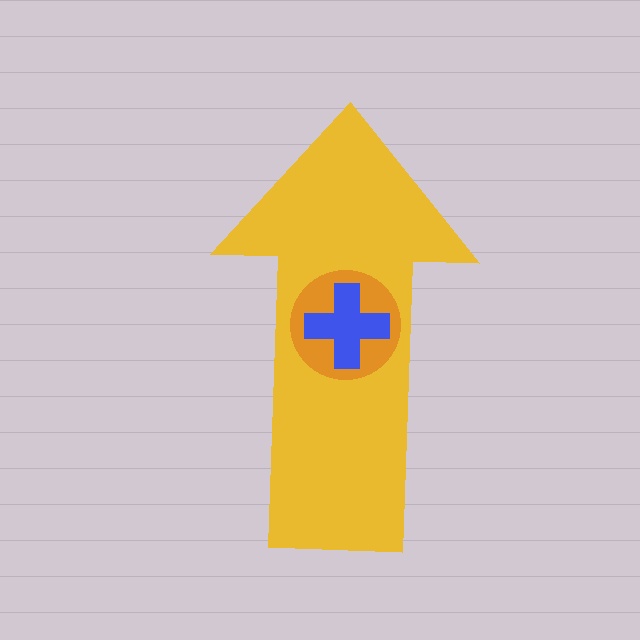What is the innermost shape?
The blue cross.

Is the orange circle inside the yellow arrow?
Yes.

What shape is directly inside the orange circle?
The blue cross.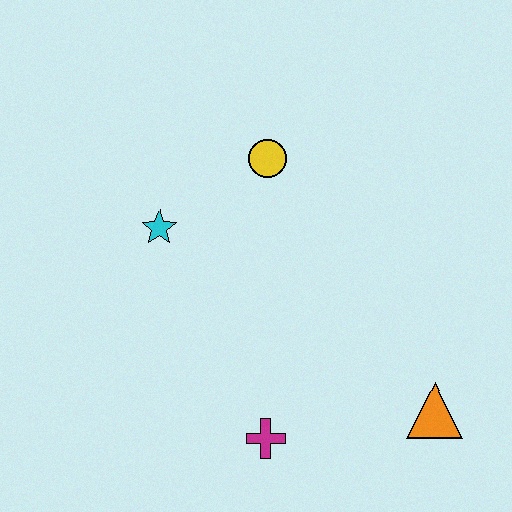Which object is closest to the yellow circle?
The cyan star is closest to the yellow circle.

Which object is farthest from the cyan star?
The orange triangle is farthest from the cyan star.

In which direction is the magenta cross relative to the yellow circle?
The magenta cross is below the yellow circle.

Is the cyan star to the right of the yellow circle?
No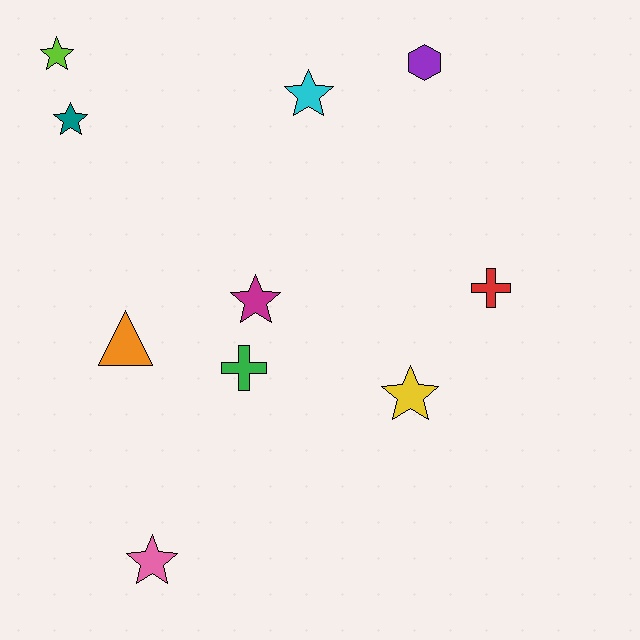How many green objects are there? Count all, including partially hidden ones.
There is 1 green object.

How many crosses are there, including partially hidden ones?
There are 2 crosses.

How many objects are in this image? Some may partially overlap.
There are 10 objects.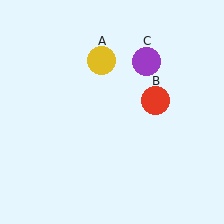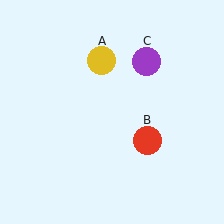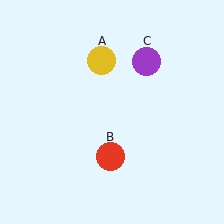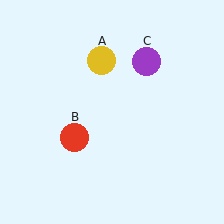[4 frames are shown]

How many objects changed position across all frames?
1 object changed position: red circle (object B).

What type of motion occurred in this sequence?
The red circle (object B) rotated clockwise around the center of the scene.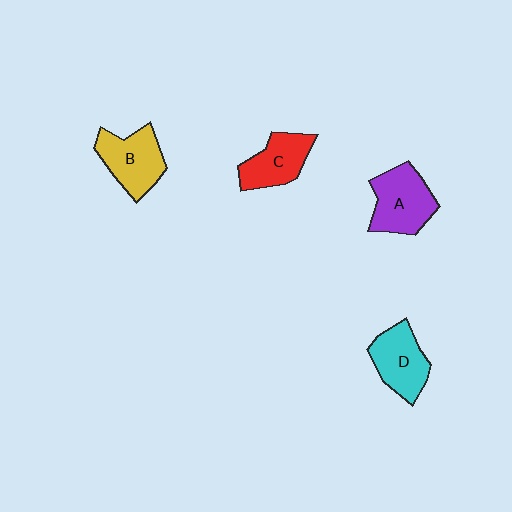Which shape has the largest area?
Shape A (purple).